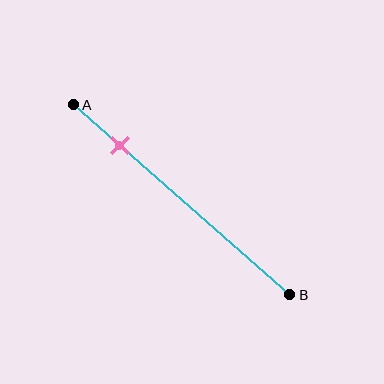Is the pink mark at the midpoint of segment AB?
No, the mark is at about 20% from A, not at the 50% midpoint.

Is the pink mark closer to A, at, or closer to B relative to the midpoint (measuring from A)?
The pink mark is closer to point A than the midpoint of segment AB.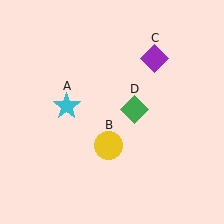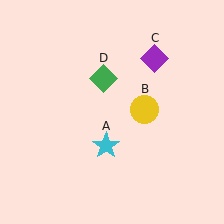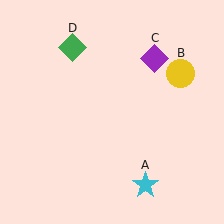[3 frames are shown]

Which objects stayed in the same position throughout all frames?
Purple diamond (object C) remained stationary.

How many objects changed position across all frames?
3 objects changed position: cyan star (object A), yellow circle (object B), green diamond (object D).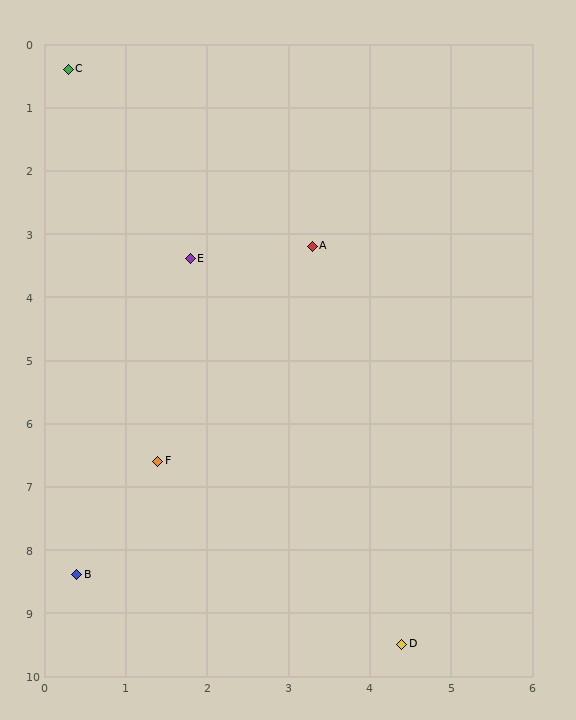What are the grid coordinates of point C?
Point C is at approximately (0.3, 0.4).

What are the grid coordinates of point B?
Point B is at approximately (0.4, 8.4).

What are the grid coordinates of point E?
Point E is at approximately (1.8, 3.4).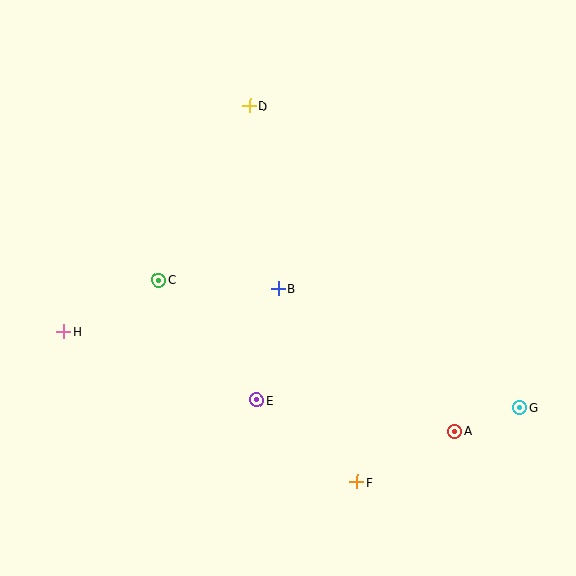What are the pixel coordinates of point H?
Point H is at (64, 332).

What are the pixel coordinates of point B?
Point B is at (278, 289).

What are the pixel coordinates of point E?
Point E is at (257, 400).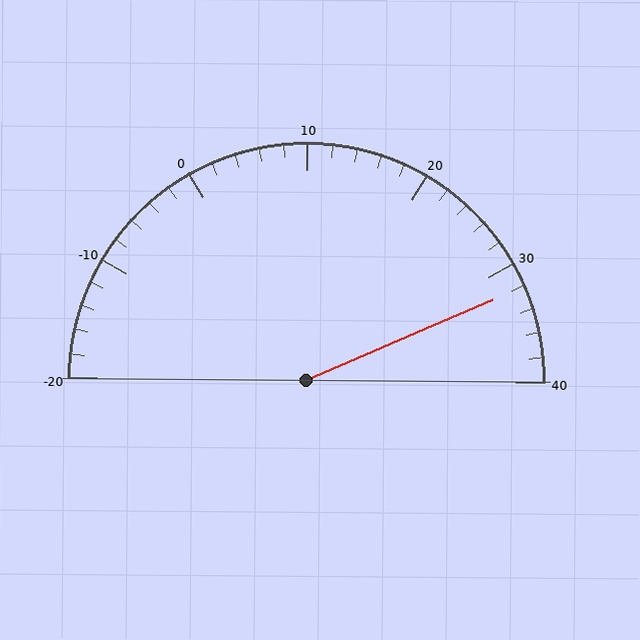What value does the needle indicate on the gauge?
The needle indicates approximately 32.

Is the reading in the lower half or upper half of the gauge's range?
The reading is in the upper half of the range (-20 to 40).